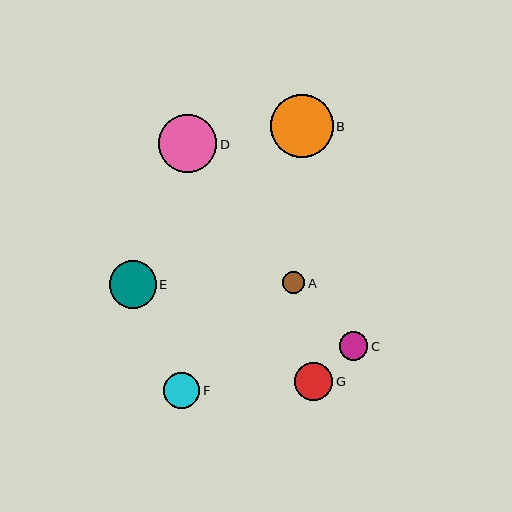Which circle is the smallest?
Circle A is the smallest with a size of approximately 23 pixels.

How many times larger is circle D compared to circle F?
Circle D is approximately 1.6 times the size of circle F.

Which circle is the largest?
Circle B is the largest with a size of approximately 63 pixels.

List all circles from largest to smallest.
From largest to smallest: B, D, E, G, F, C, A.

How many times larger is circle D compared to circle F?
Circle D is approximately 1.6 times the size of circle F.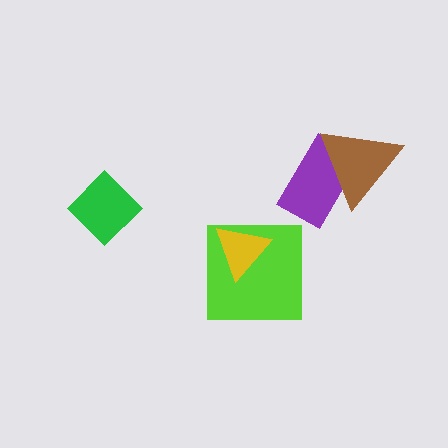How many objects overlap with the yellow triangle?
1 object overlaps with the yellow triangle.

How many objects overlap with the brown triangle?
1 object overlaps with the brown triangle.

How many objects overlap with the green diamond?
0 objects overlap with the green diamond.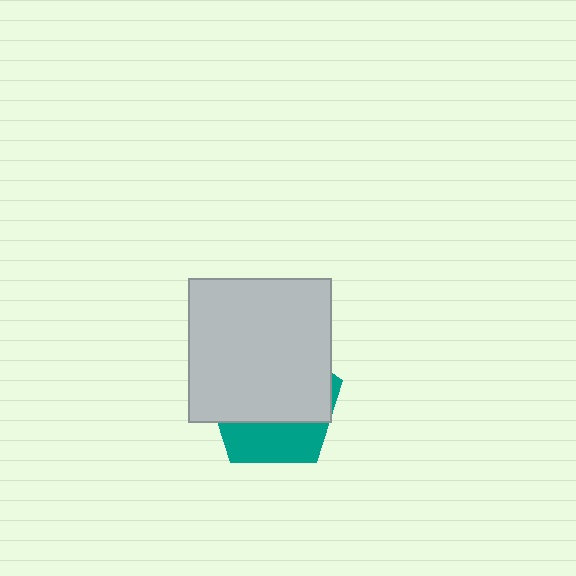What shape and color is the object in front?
The object in front is a light gray square.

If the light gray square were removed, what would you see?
You would see the complete teal pentagon.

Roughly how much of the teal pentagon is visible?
A small part of it is visible (roughly 33%).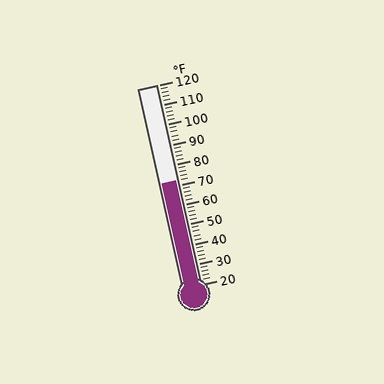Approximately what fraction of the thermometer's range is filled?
The thermometer is filled to approximately 50% of its range.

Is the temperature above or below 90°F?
The temperature is below 90°F.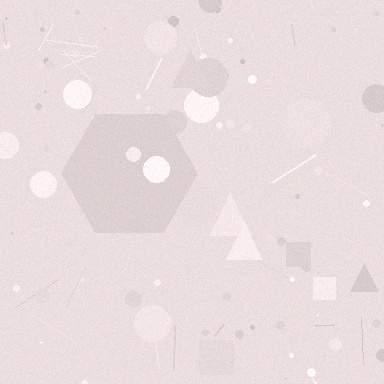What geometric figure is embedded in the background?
A hexagon is embedded in the background.